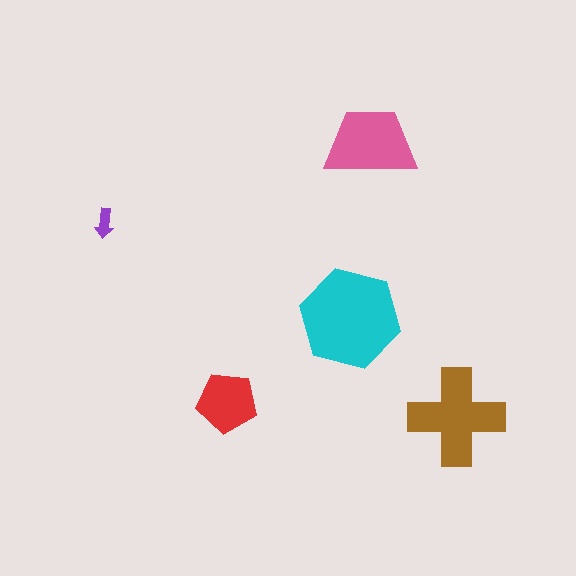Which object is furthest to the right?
The brown cross is rightmost.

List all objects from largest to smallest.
The cyan hexagon, the brown cross, the pink trapezoid, the red pentagon, the purple arrow.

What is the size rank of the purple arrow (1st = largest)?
5th.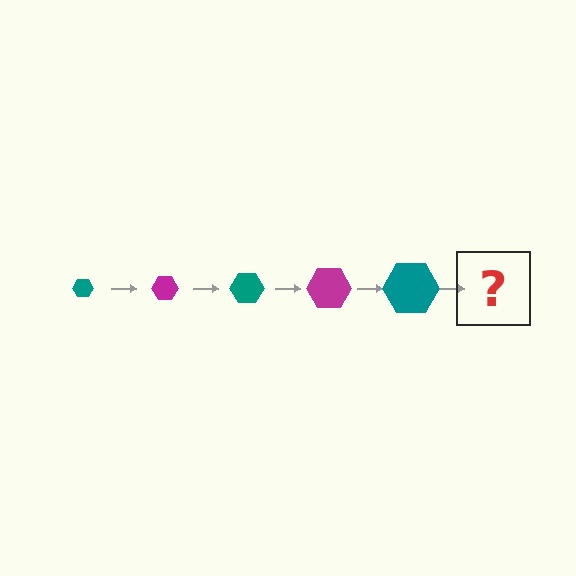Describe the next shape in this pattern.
It should be a magenta hexagon, larger than the previous one.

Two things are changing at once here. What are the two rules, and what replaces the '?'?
The two rules are that the hexagon grows larger each step and the color cycles through teal and magenta. The '?' should be a magenta hexagon, larger than the previous one.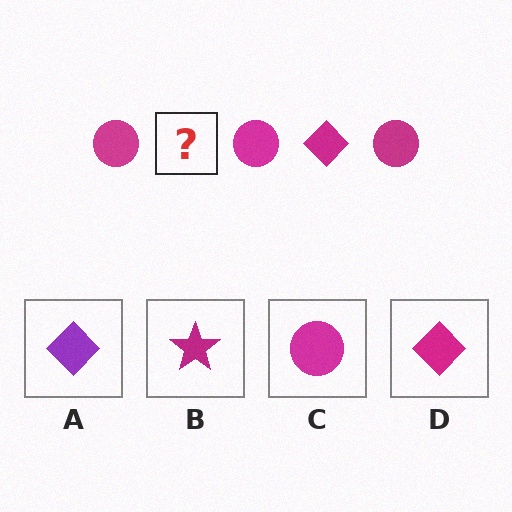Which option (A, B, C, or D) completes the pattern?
D.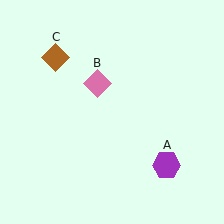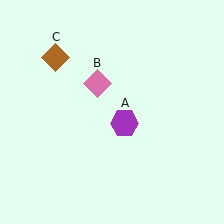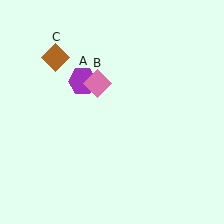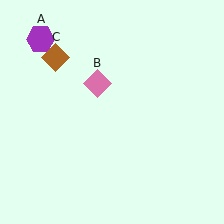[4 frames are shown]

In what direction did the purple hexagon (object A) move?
The purple hexagon (object A) moved up and to the left.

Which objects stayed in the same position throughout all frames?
Pink diamond (object B) and brown diamond (object C) remained stationary.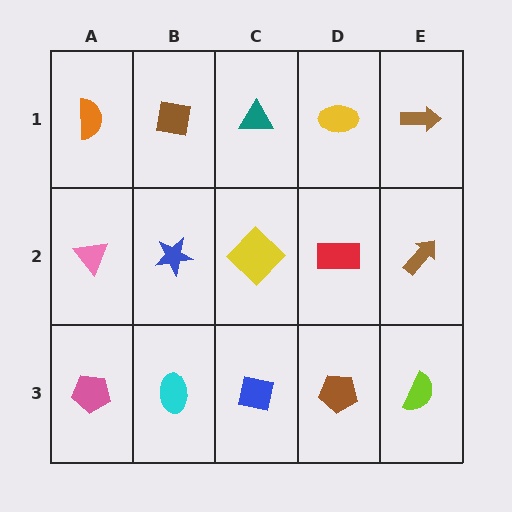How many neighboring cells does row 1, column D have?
3.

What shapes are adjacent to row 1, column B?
A blue star (row 2, column B), an orange semicircle (row 1, column A), a teal triangle (row 1, column C).